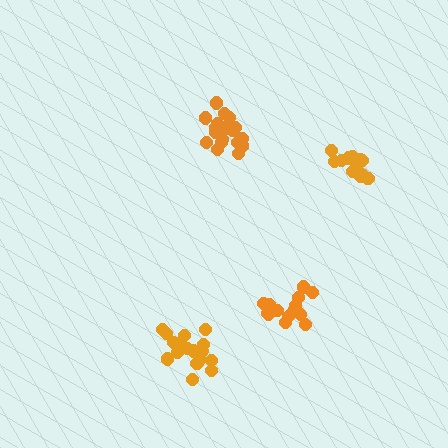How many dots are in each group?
Group 1: 17 dots, Group 2: 14 dots, Group 3: 18 dots, Group 4: 20 dots (69 total).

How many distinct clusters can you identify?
There are 4 distinct clusters.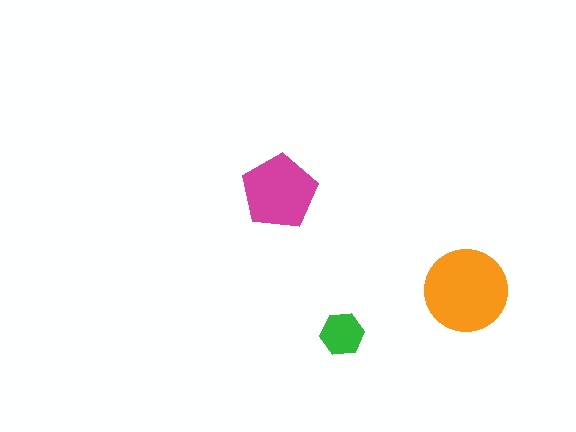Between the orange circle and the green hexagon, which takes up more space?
The orange circle.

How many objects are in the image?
There are 3 objects in the image.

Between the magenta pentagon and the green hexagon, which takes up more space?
The magenta pentagon.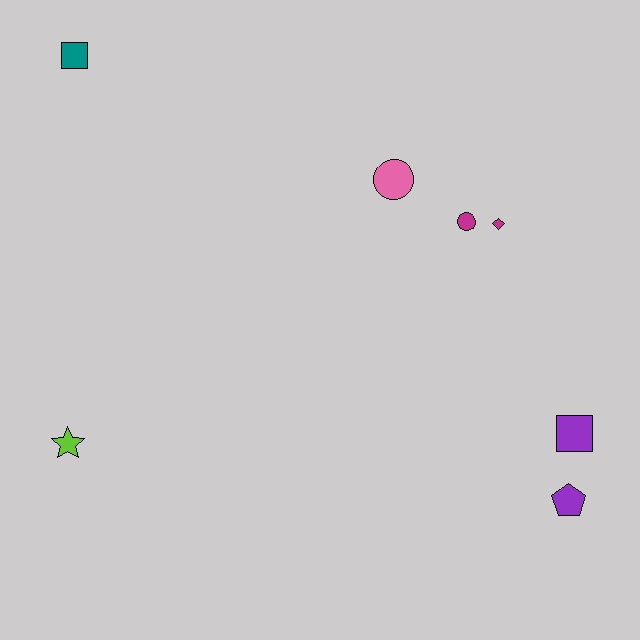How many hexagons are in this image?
There are no hexagons.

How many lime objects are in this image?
There is 1 lime object.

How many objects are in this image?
There are 7 objects.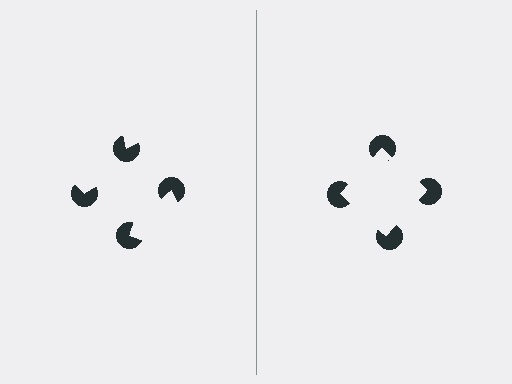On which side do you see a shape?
An illusory square appears on the right side. On the left side the wedge cuts are rotated, so no coherent shape forms.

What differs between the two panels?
The pac-man discs are positioned identically on both sides; only the wedge orientations differ. On the right they align to a square; on the left they are misaligned.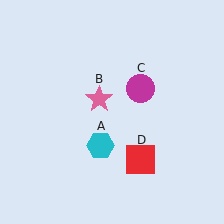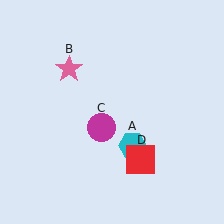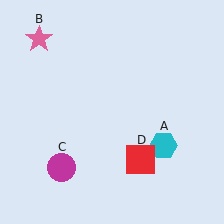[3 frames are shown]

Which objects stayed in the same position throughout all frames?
Red square (object D) remained stationary.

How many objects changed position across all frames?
3 objects changed position: cyan hexagon (object A), pink star (object B), magenta circle (object C).